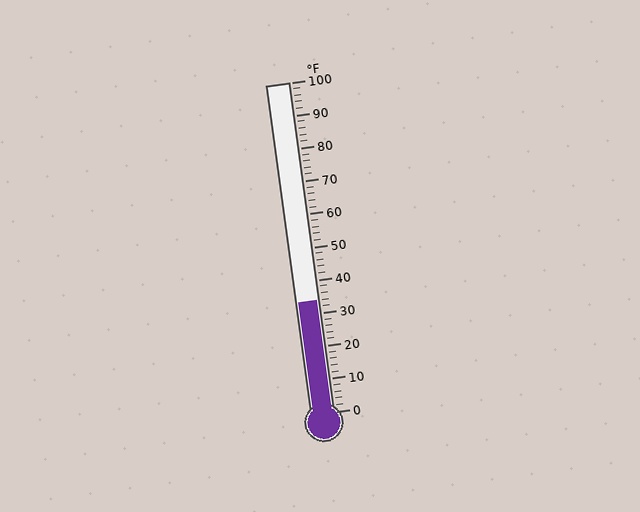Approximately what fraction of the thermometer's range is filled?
The thermometer is filled to approximately 35% of its range.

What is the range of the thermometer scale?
The thermometer scale ranges from 0°F to 100°F.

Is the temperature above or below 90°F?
The temperature is below 90°F.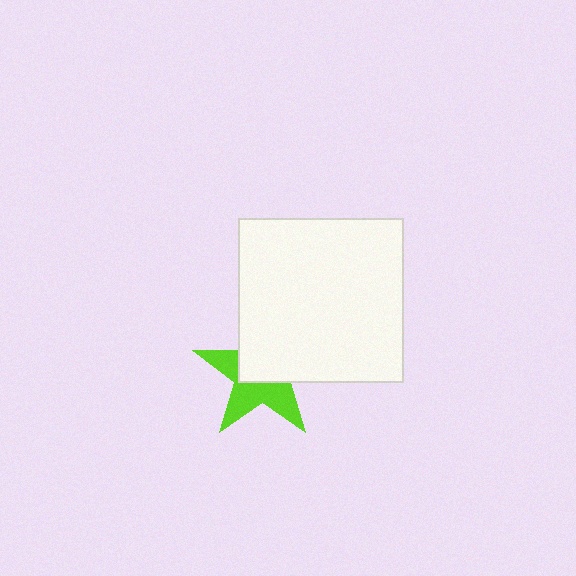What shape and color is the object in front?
The object in front is a white square.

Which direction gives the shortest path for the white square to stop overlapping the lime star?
Moving toward the upper-right gives the shortest separation.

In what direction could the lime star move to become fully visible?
The lime star could move toward the lower-left. That would shift it out from behind the white square entirely.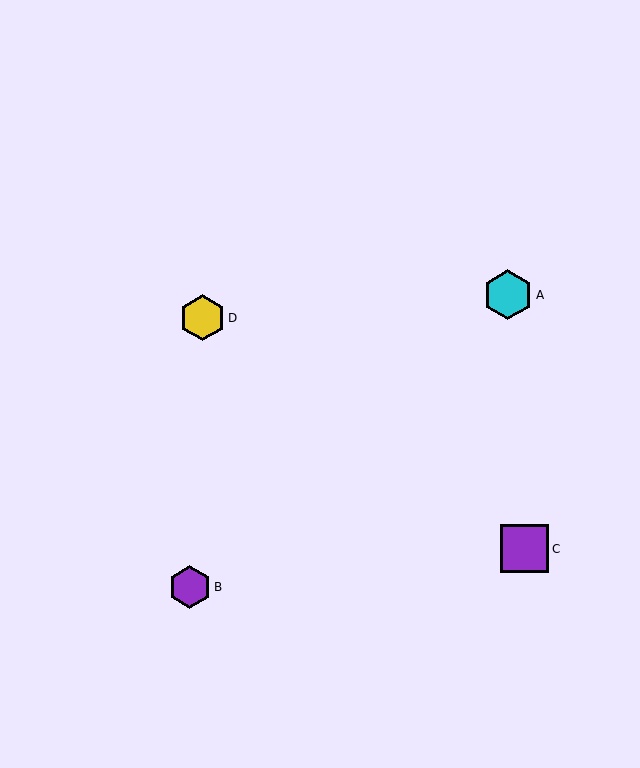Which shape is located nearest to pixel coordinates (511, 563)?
The purple square (labeled C) at (524, 549) is nearest to that location.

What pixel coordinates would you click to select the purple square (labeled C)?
Click at (524, 549) to select the purple square C.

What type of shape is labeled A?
Shape A is a cyan hexagon.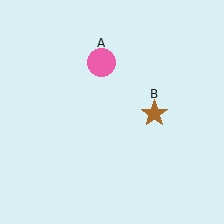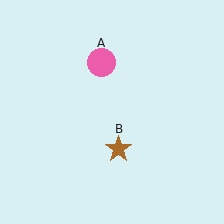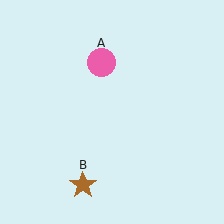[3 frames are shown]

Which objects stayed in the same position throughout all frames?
Pink circle (object A) remained stationary.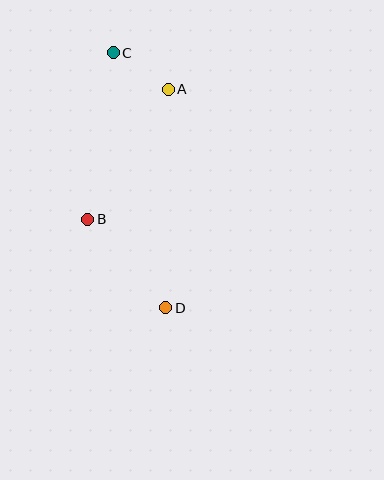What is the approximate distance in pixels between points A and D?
The distance between A and D is approximately 219 pixels.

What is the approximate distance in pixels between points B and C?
The distance between B and C is approximately 169 pixels.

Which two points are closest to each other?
Points A and C are closest to each other.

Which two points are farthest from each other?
Points C and D are farthest from each other.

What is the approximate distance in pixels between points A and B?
The distance between A and B is approximately 153 pixels.